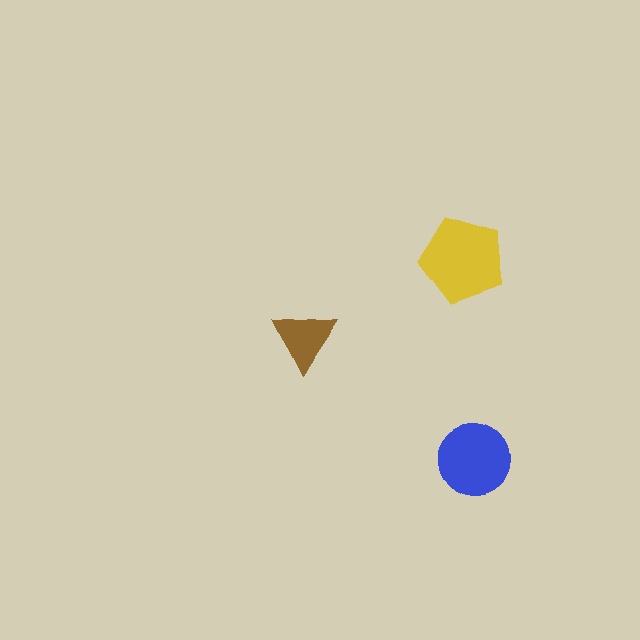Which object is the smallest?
The brown triangle.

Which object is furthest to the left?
The brown triangle is leftmost.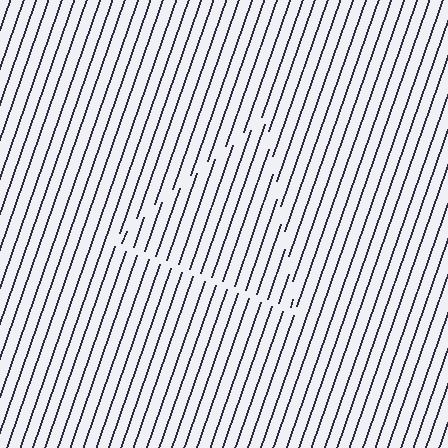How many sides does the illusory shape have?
3 sides — the line-ends trace a triangle.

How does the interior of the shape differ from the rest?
The interior of the shape contains the same grating, shifted by half a period — the contour is defined by the phase discontinuity where line-ends from the inner and outer gratings abut.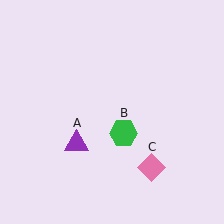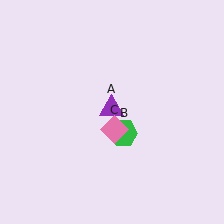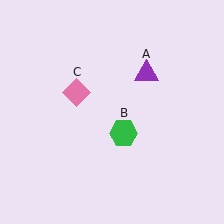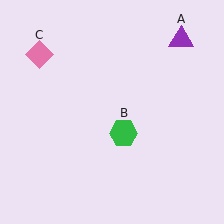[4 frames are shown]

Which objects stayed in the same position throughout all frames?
Green hexagon (object B) remained stationary.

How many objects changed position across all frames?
2 objects changed position: purple triangle (object A), pink diamond (object C).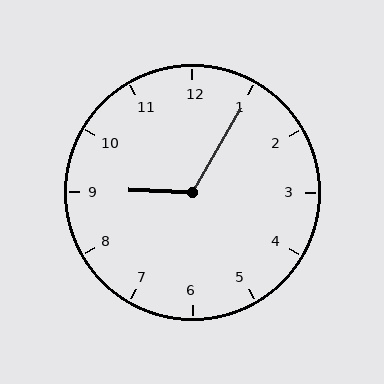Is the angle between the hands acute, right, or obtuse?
It is obtuse.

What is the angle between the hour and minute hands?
Approximately 118 degrees.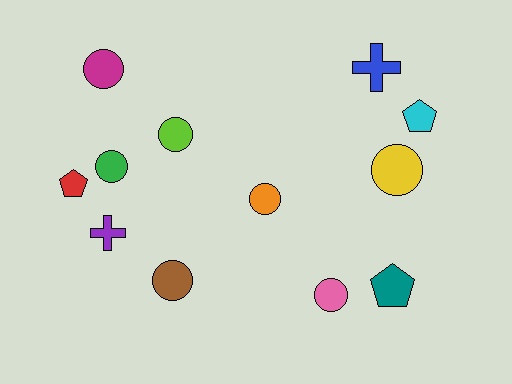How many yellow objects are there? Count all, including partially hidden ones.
There is 1 yellow object.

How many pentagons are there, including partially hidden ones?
There are 3 pentagons.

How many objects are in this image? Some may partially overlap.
There are 12 objects.